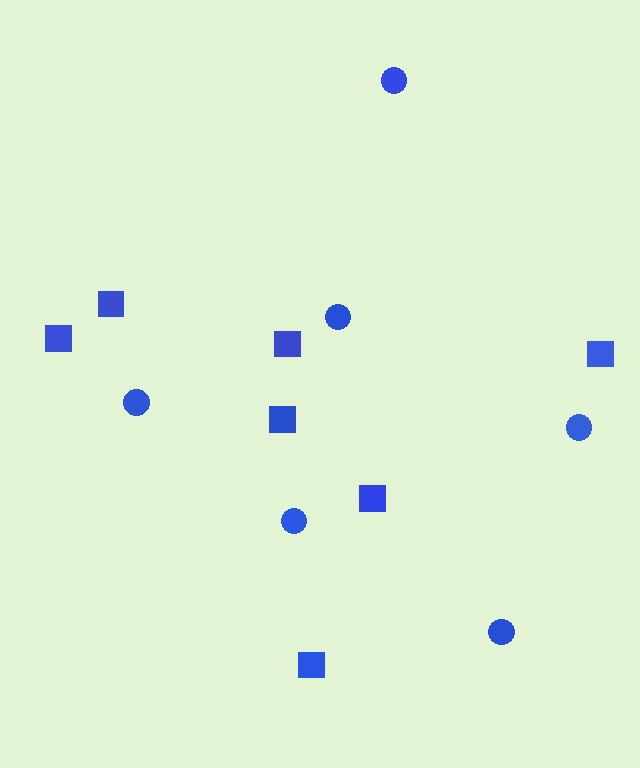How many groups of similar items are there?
There are 2 groups: one group of circles (6) and one group of squares (7).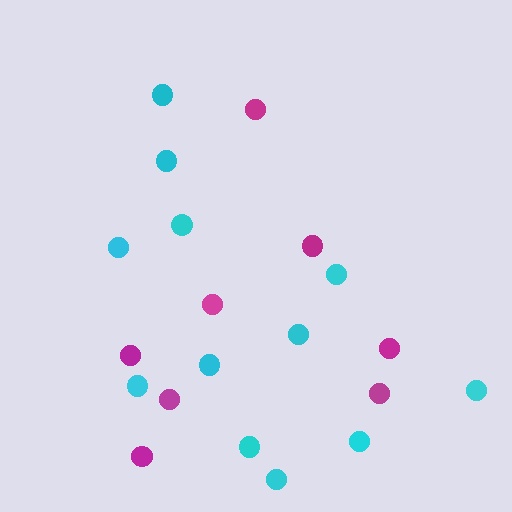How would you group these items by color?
There are 2 groups: one group of cyan circles (12) and one group of magenta circles (8).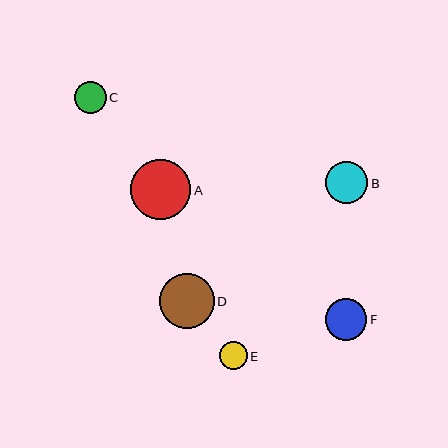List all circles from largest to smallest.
From largest to smallest: A, D, B, F, C, E.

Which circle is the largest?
Circle A is the largest with a size of approximately 60 pixels.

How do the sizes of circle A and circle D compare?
Circle A and circle D are approximately the same size.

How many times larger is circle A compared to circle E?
Circle A is approximately 2.2 times the size of circle E.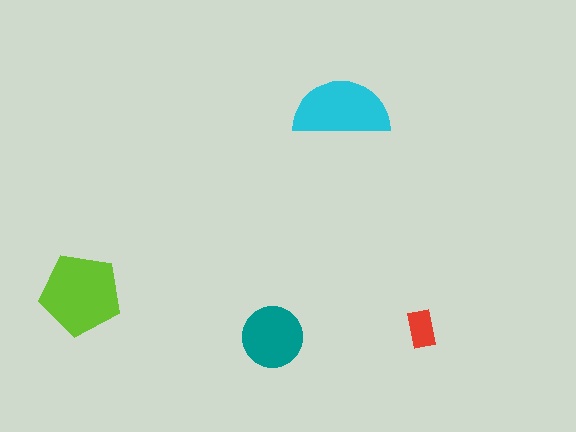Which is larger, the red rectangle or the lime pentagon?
The lime pentagon.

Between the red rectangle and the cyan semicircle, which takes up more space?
The cyan semicircle.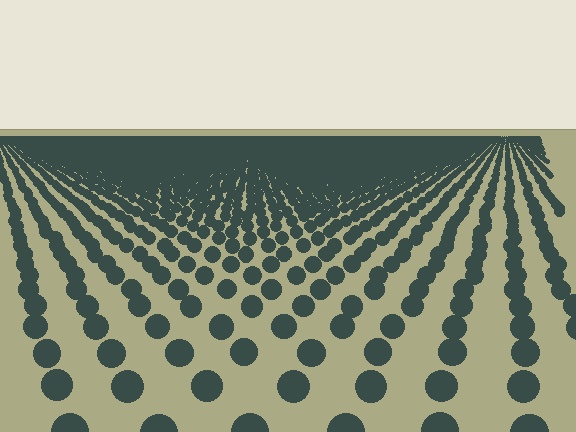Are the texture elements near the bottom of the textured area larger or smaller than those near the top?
Larger. Near the bottom, elements are closer to the viewer and appear at a bigger on-screen size.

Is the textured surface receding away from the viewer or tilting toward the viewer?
The surface is receding away from the viewer. Texture elements get smaller and denser toward the top.